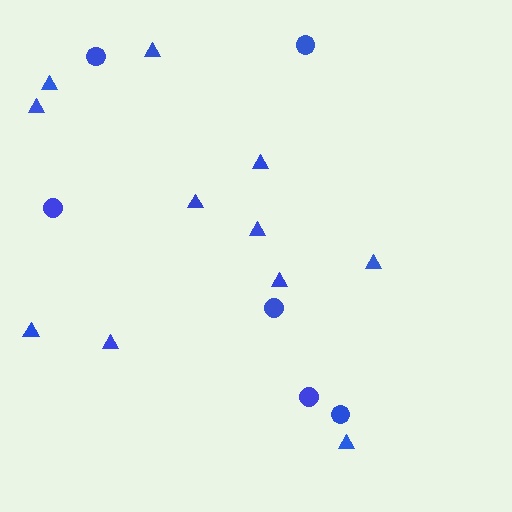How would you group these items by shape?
There are 2 groups: one group of triangles (11) and one group of circles (6).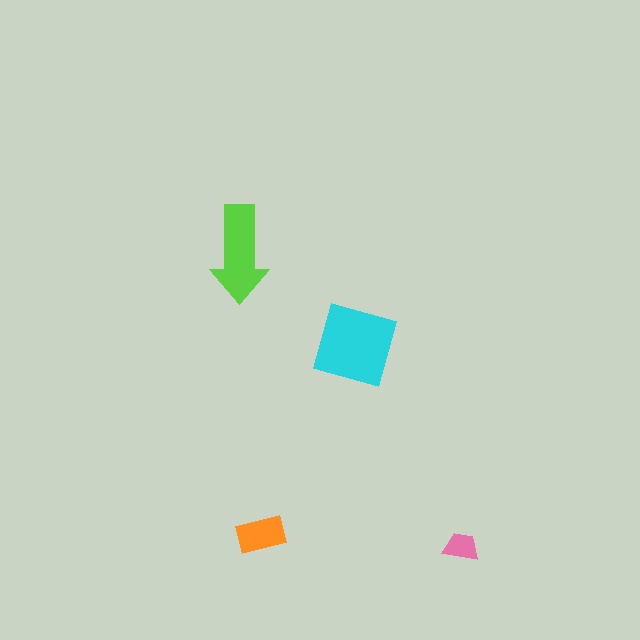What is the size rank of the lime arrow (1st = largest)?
2nd.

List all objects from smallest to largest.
The pink trapezoid, the orange rectangle, the lime arrow, the cyan square.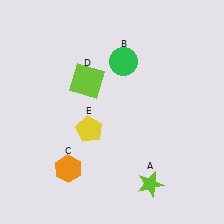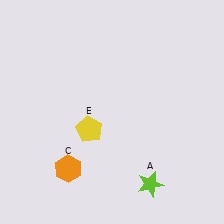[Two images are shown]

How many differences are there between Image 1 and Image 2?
There are 2 differences between the two images.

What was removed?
The green circle (B), the lime square (D) were removed in Image 2.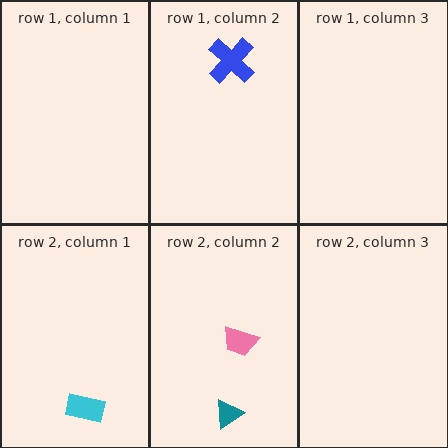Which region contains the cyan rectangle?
The row 2, column 1 region.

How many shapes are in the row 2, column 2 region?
2.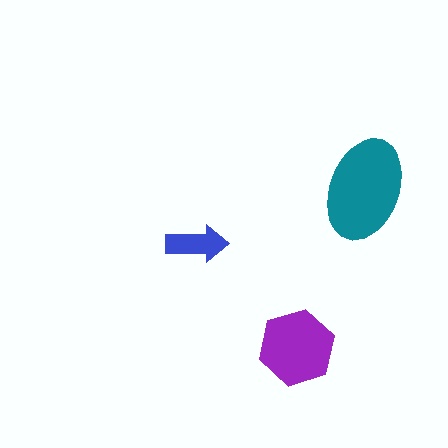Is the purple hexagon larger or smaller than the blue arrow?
Larger.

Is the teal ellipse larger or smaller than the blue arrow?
Larger.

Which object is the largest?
The teal ellipse.